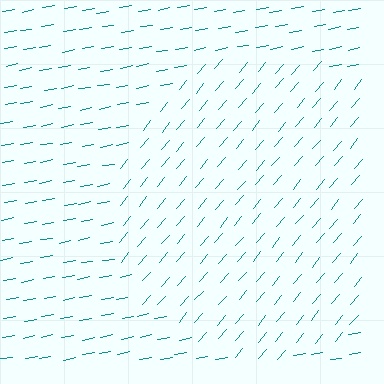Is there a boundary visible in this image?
Yes, there is a texture boundary formed by a change in line orientation.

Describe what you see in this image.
The image is filled with small teal line segments. A circle region in the image has lines oriented differently from the surrounding lines, creating a visible texture boundary.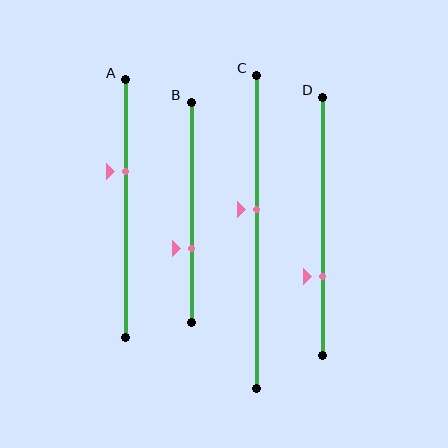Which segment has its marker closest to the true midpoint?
Segment C has its marker closest to the true midpoint.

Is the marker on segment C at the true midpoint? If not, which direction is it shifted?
No, the marker on segment C is shifted upward by about 7% of the segment length.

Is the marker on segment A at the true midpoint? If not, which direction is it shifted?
No, the marker on segment A is shifted upward by about 15% of the segment length.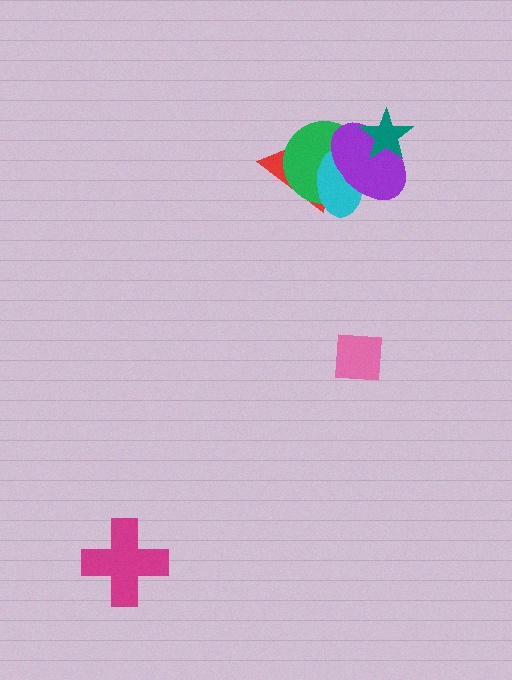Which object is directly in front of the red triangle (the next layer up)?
The green circle is directly in front of the red triangle.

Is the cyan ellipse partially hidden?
Yes, it is partially covered by another shape.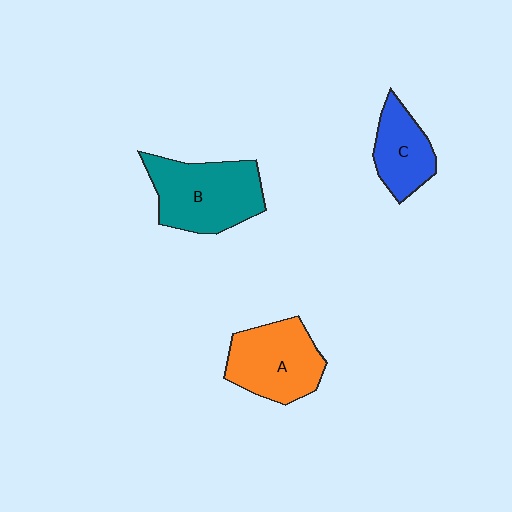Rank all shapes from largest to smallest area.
From largest to smallest: B (teal), A (orange), C (blue).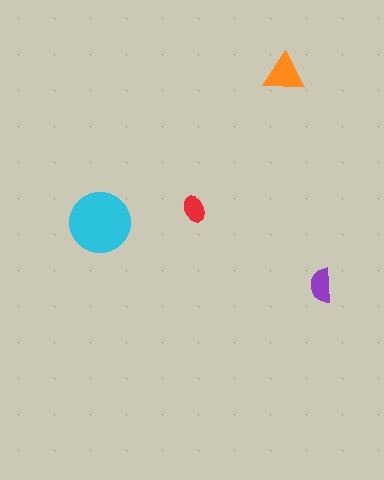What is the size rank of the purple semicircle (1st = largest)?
3rd.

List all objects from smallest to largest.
The red ellipse, the purple semicircle, the orange triangle, the cyan circle.